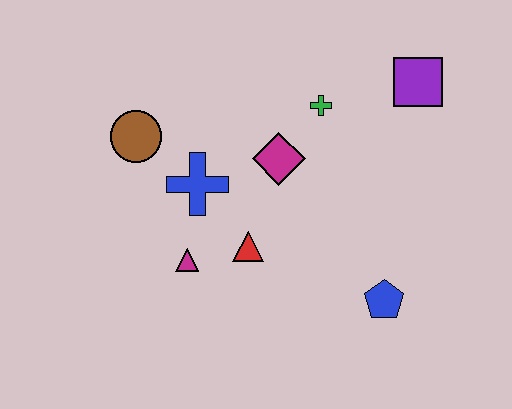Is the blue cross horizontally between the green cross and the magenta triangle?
Yes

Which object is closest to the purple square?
The green cross is closest to the purple square.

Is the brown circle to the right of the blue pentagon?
No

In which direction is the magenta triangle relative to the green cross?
The magenta triangle is below the green cross.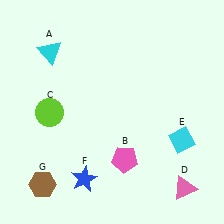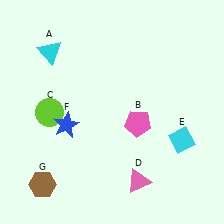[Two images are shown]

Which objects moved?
The objects that moved are: the pink pentagon (B), the pink triangle (D), the blue star (F).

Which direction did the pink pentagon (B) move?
The pink pentagon (B) moved up.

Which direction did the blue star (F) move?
The blue star (F) moved up.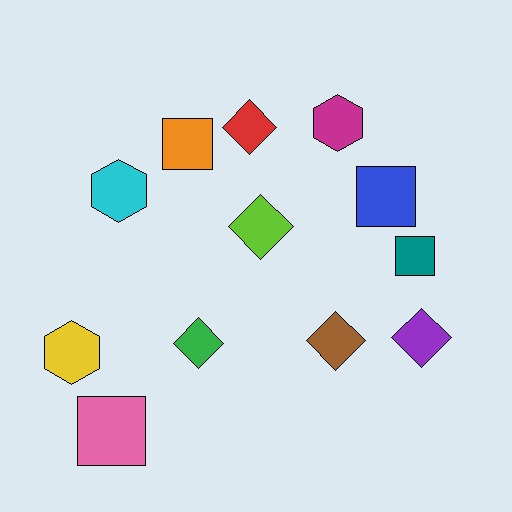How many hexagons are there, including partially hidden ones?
There are 3 hexagons.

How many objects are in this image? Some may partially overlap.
There are 12 objects.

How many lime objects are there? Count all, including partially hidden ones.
There is 1 lime object.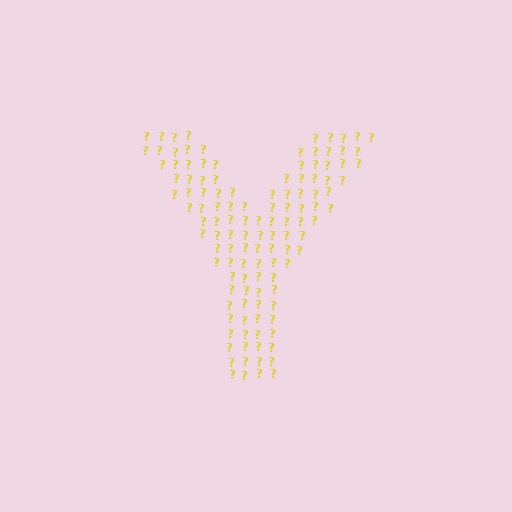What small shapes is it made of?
It is made of small question marks.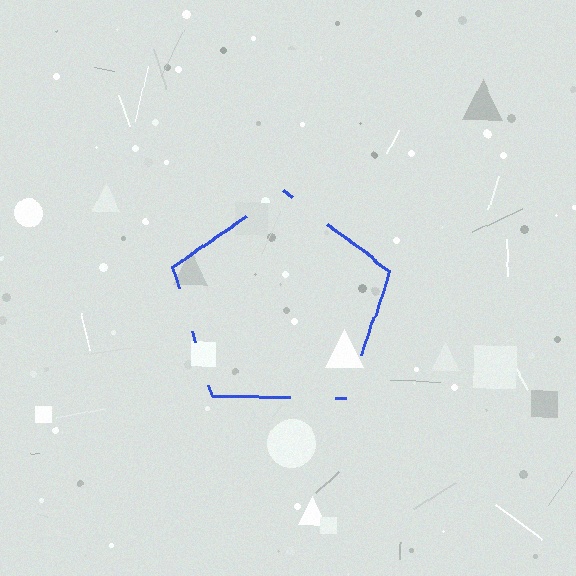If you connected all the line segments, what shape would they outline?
They would outline a pentagon.